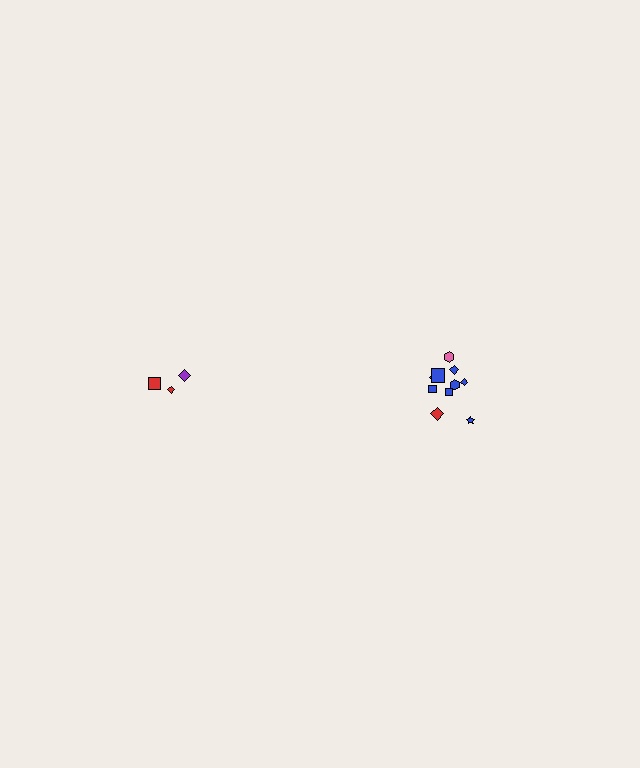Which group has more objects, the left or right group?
The right group.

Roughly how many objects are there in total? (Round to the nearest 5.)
Roughly 15 objects in total.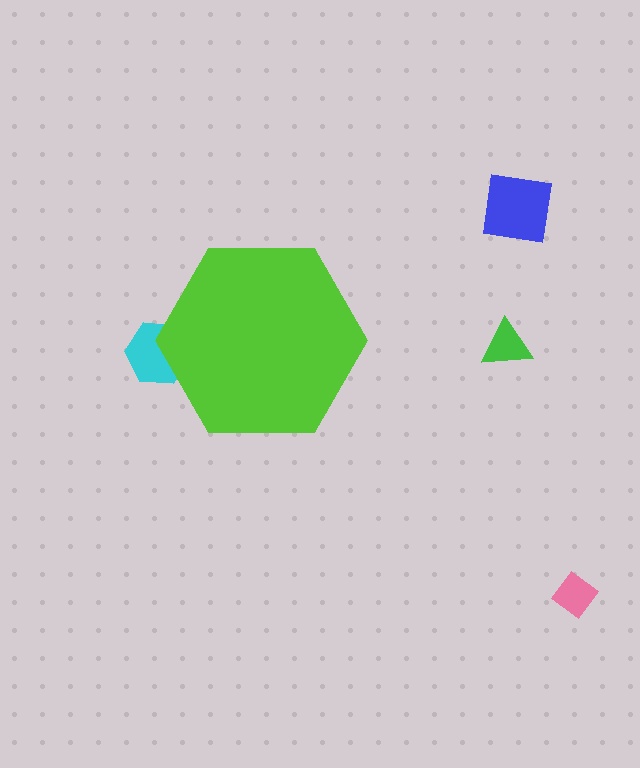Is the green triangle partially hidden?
No, the green triangle is fully visible.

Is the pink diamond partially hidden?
No, the pink diamond is fully visible.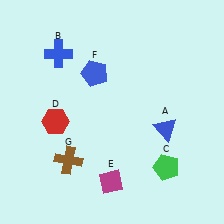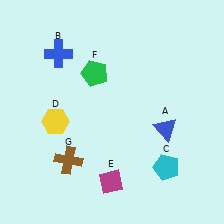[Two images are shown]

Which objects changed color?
C changed from green to cyan. D changed from red to yellow. F changed from blue to green.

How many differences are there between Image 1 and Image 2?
There are 3 differences between the two images.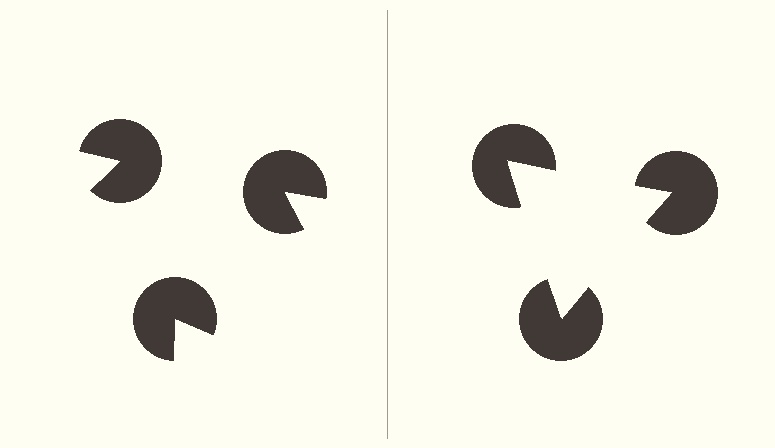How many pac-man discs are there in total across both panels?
6 — 3 on each side.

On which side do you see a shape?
An illusory triangle appears on the right side. On the left side the wedge cuts are rotated, so no coherent shape forms.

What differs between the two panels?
The pac-man discs are positioned identically on both sides; only the wedge orientations differ. On the right they align to a triangle; on the left they are misaligned.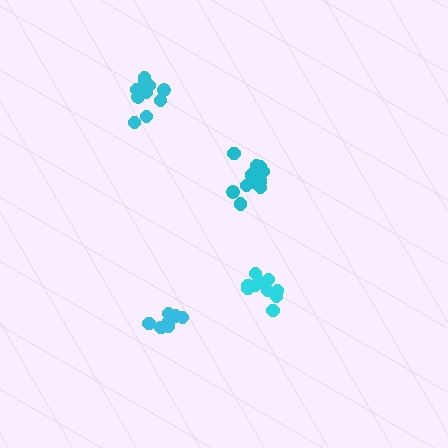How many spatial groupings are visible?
There are 4 spatial groupings.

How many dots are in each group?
Group 1: 7 dots, Group 2: 10 dots, Group 3: 13 dots, Group 4: 10 dots (40 total).